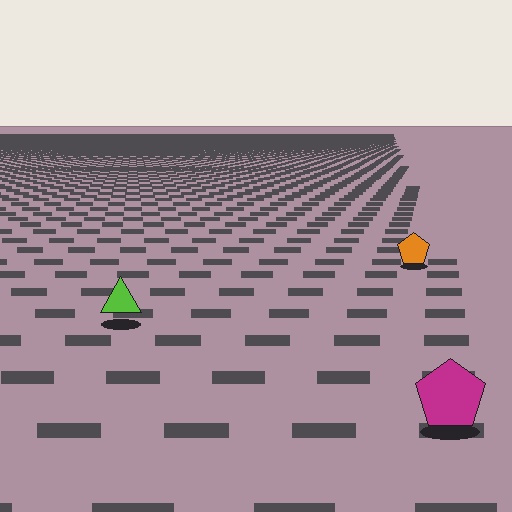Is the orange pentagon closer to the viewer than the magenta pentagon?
No. The magenta pentagon is closer — you can tell from the texture gradient: the ground texture is coarser near it.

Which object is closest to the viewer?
The magenta pentagon is closest. The texture marks near it are larger and more spread out.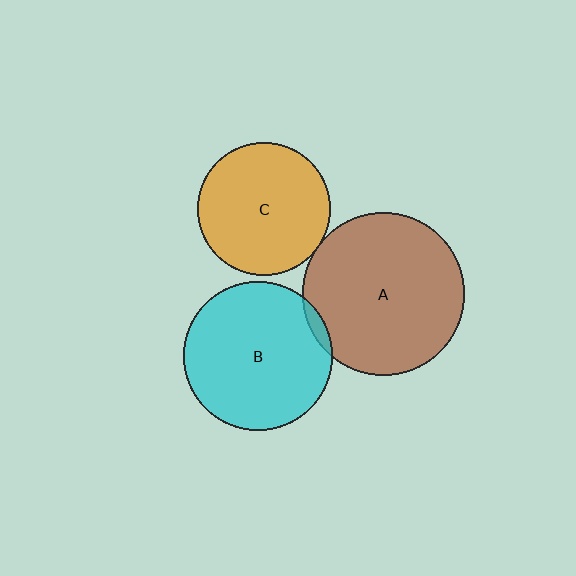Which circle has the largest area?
Circle A (brown).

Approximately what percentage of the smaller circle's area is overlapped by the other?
Approximately 5%.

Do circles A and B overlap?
Yes.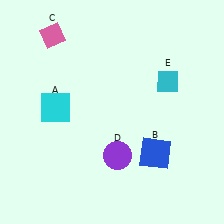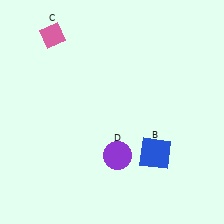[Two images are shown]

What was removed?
The cyan diamond (E), the cyan square (A) were removed in Image 2.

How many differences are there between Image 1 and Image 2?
There are 2 differences between the two images.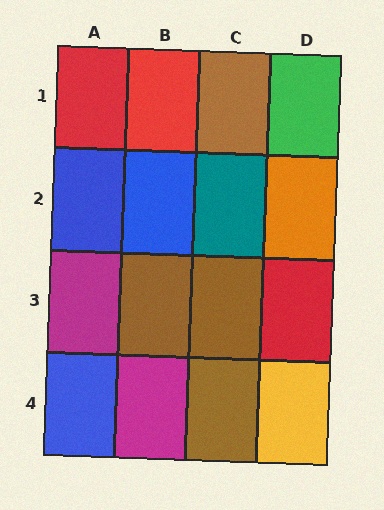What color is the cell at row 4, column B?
Magenta.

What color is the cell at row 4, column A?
Blue.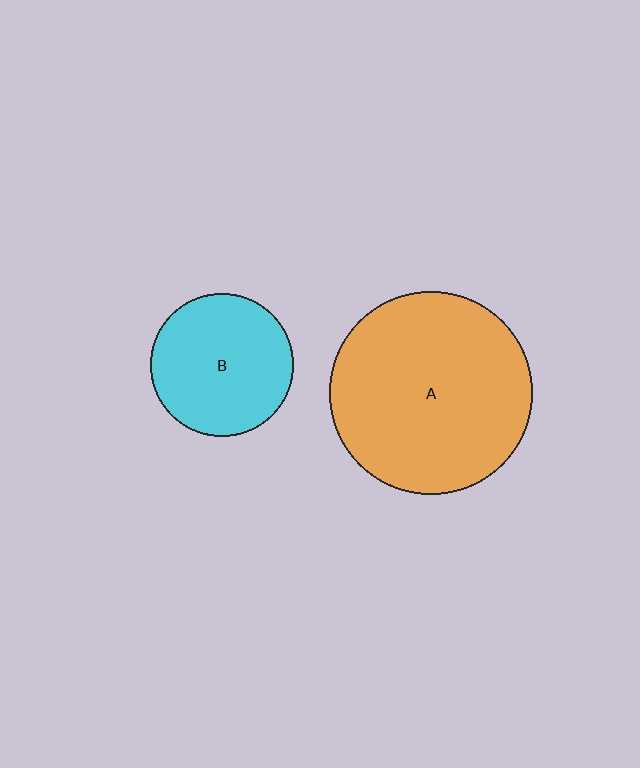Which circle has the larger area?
Circle A (orange).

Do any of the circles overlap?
No, none of the circles overlap.